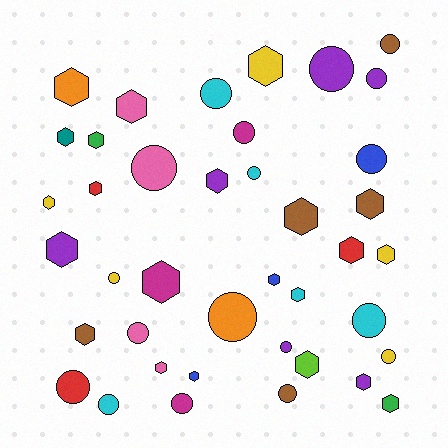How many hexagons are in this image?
There are 22 hexagons.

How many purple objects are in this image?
There are 6 purple objects.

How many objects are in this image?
There are 40 objects.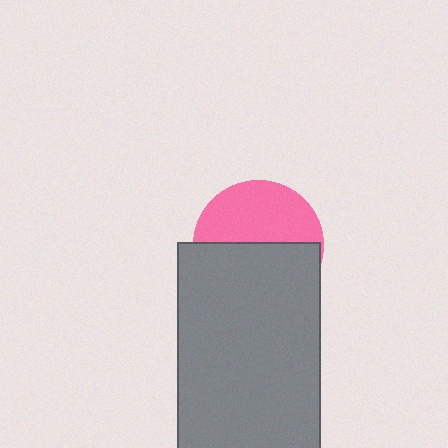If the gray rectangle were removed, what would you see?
You would see the complete pink circle.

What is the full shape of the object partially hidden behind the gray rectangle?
The partially hidden object is a pink circle.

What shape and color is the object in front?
The object in front is a gray rectangle.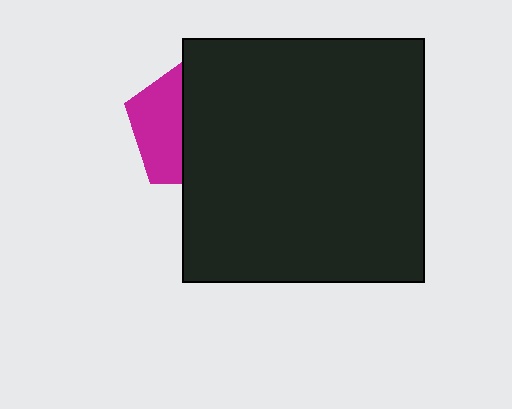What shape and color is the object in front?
The object in front is a black rectangle.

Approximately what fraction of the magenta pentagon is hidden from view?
Roughly 61% of the magenta pentagon is hidden behind the black rectangle.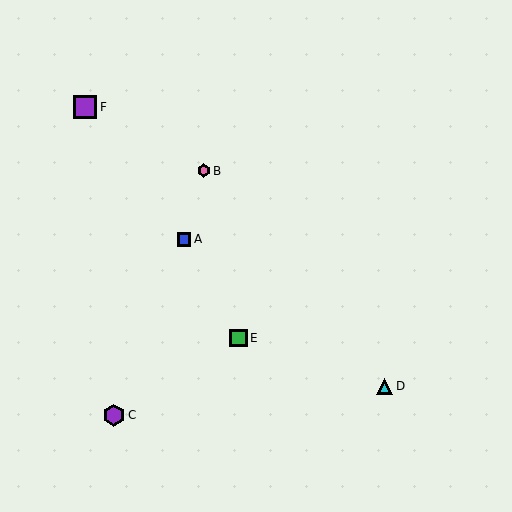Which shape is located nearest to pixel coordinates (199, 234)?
The blue square (labeled A) at (184, 239) is nearest to that location.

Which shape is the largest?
The purple square (labeled F) is the largest.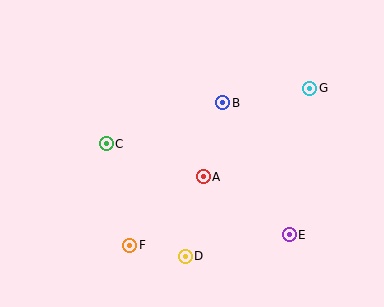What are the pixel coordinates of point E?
Point E is at (289, 235).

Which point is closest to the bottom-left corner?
Point F is closest to the bottom-left corner.